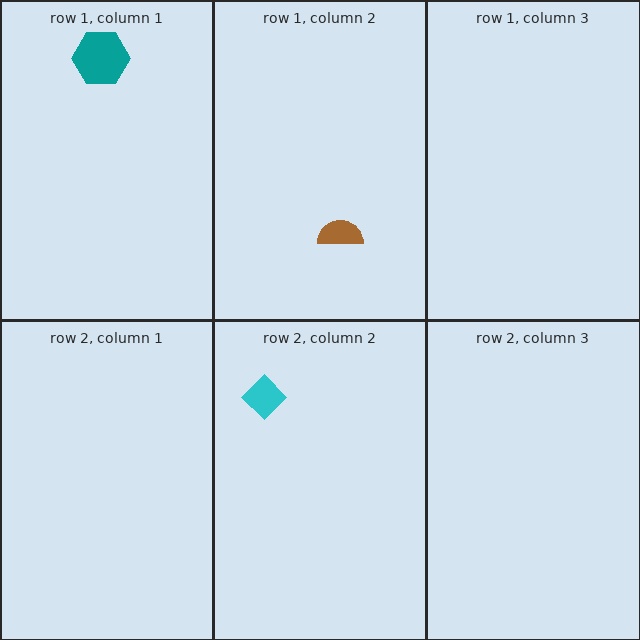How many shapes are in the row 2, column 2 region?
1.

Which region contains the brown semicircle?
The row 1, column 2 region.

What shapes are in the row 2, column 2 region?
The cyan diamond.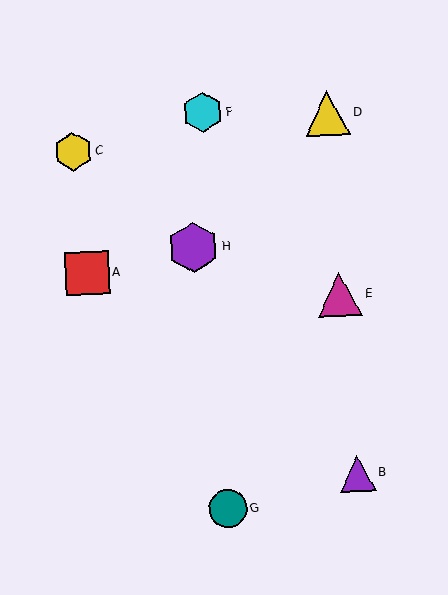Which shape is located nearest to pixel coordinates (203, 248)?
The purple hexagon (labeled H) at (193, 248) is nearest to that location.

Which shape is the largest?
The purple hexagon (labeled H) is the largest.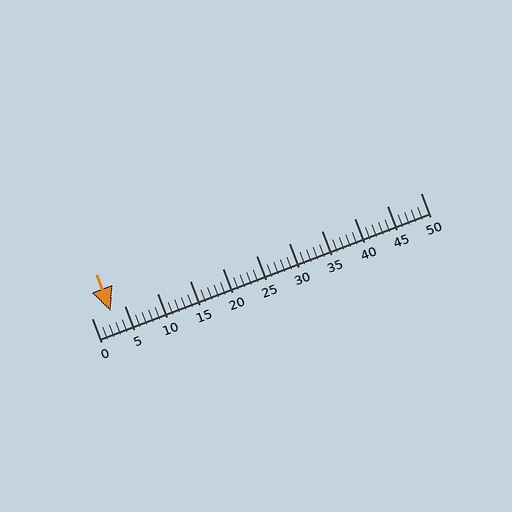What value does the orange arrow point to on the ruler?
The orange arrow points to approximately 3.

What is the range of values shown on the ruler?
The ruler shows values from 0 to 50.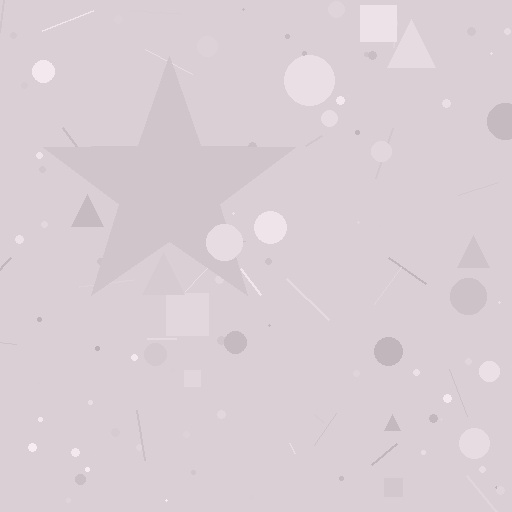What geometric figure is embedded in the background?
A star is embedded in the background.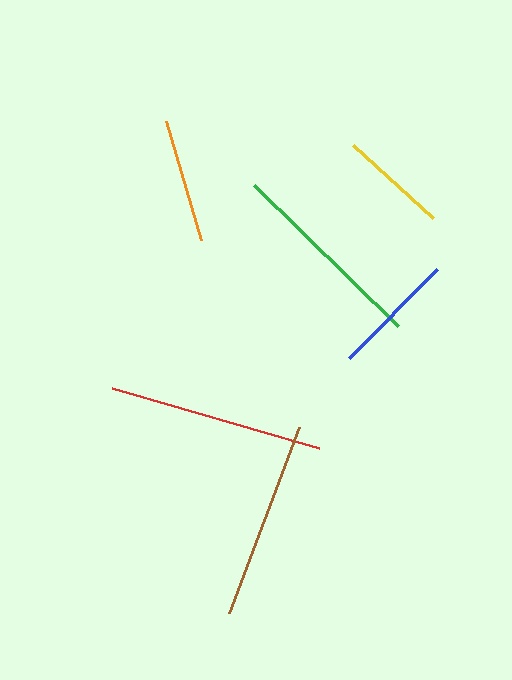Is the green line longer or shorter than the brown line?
The green line is longer than the brown line.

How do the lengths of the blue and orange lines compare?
The blue and orange lines are approximately the same length.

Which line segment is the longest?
The red line is the longest at approximately 215 pixels.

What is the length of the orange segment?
The orange segment is approximately 124 pixels long.